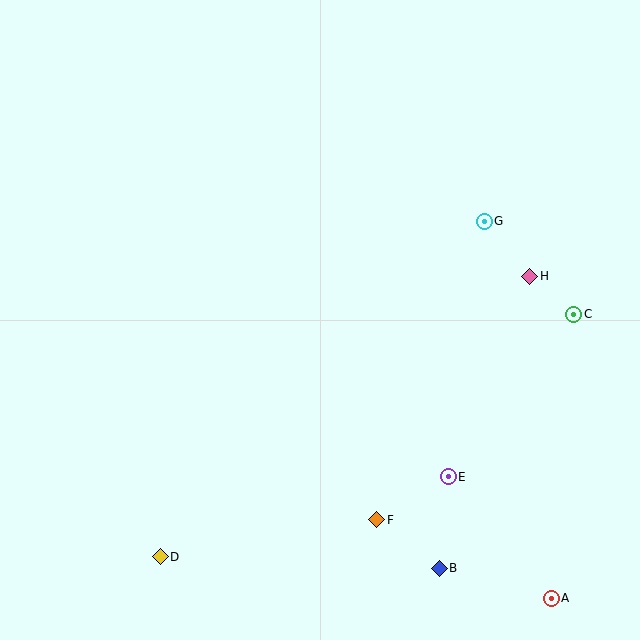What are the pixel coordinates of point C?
Point C is at (574, 314).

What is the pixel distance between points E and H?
The distance between E and H is 216 pixels.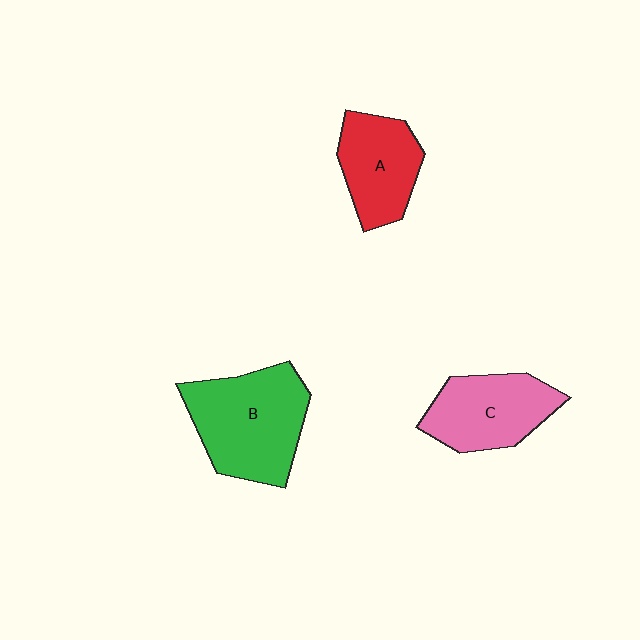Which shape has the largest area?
Shape B (green).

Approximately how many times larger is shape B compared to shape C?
Approximately 1.4 times.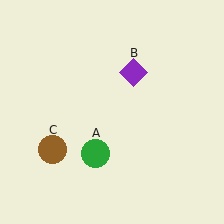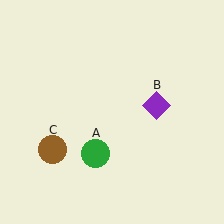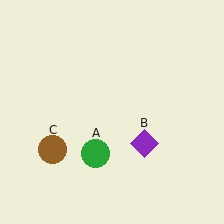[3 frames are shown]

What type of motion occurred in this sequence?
The purple diamond (object B) rotated clockwise around the center of the scene.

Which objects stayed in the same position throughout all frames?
Green circle (object A) and brown circle (object C) remained stationary.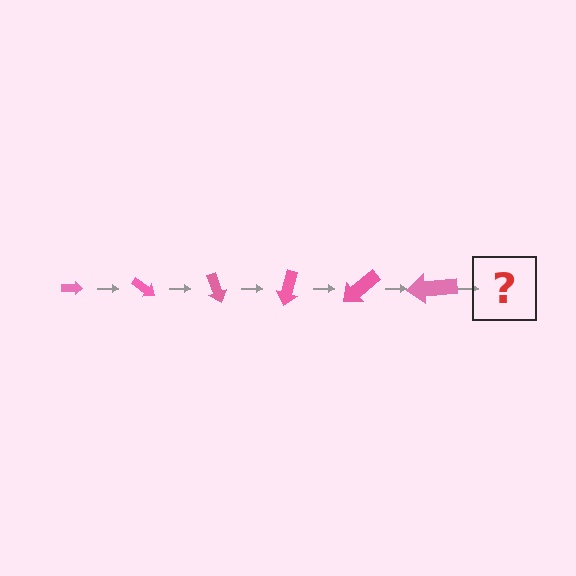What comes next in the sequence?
The next element should be an arrow, larger than the previous one and rotated 210 degrees from the start.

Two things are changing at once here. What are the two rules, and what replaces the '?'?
The two rules are that the arrow grows larger each step and it rotates 35 degrees each step. The '?' should be an arrow, larger than the previous one and rotated 210 degrees from the start.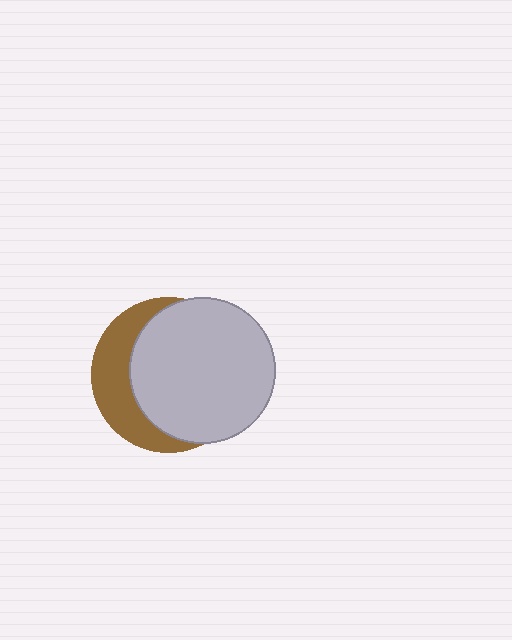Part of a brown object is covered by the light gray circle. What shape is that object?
It is a circle.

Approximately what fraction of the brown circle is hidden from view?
Roughly 67% of the brown circle is hidden behind the light gray circle.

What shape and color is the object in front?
The object in front is a light gray circle.